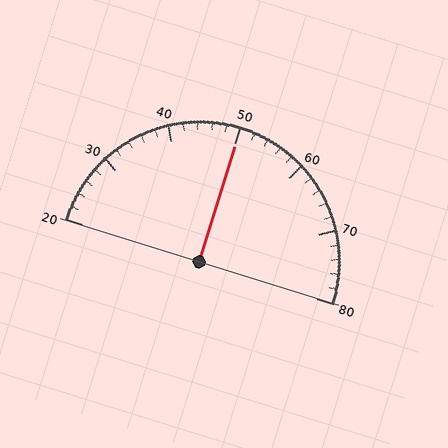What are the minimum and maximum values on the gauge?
The gauge ranges from 20 to 80.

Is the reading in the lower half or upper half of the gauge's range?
The reading is in the upper half of the range (20 to 80).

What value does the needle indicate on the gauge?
The needle indicates approximately 50.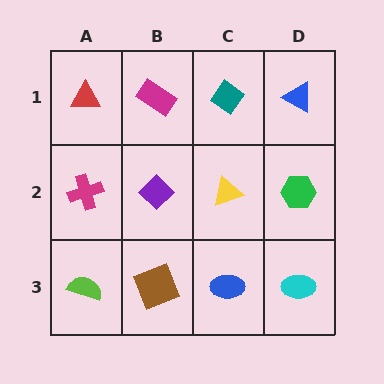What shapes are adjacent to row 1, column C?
A yellow triangle (row 2, column C), a magenta rectangle (row 1, column B), a blue triangle (row 1, column D).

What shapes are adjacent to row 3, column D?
A green hexagon (row 2, column D), a blue ellipse (row 3, column C).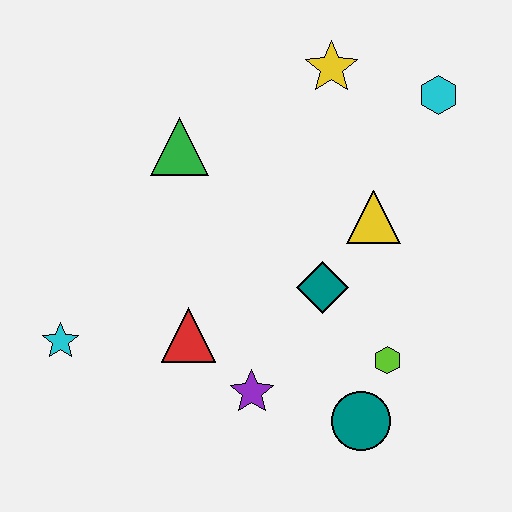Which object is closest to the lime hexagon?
The teal circle is closest to the lime hexagon.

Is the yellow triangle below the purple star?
No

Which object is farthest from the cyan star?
The cyan hexagon is farthest from the cyan star.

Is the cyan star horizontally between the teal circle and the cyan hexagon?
No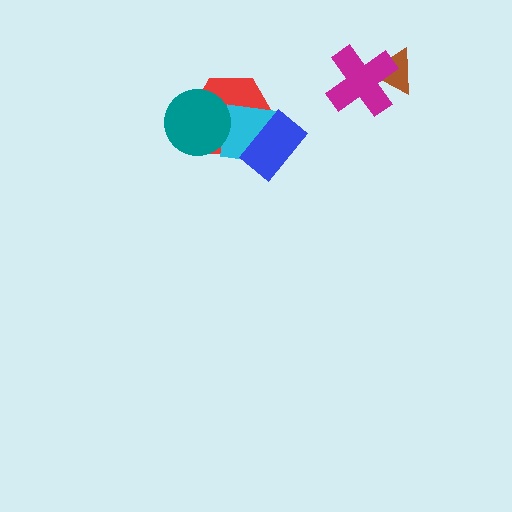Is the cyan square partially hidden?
Yes, it is partially covered by another shape.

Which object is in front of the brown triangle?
The magenta cross is in front of the brown triangle.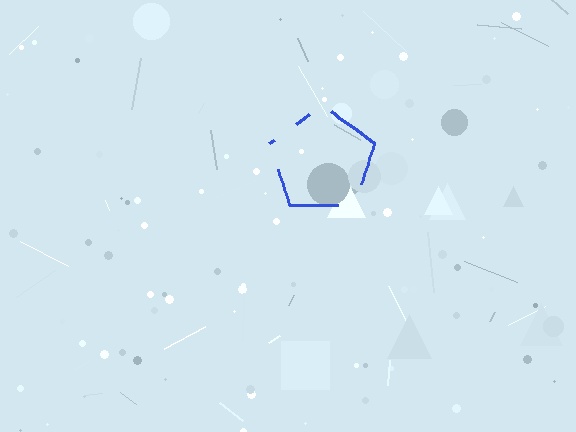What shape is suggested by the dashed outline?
The dashed outline suggests a pentagon.